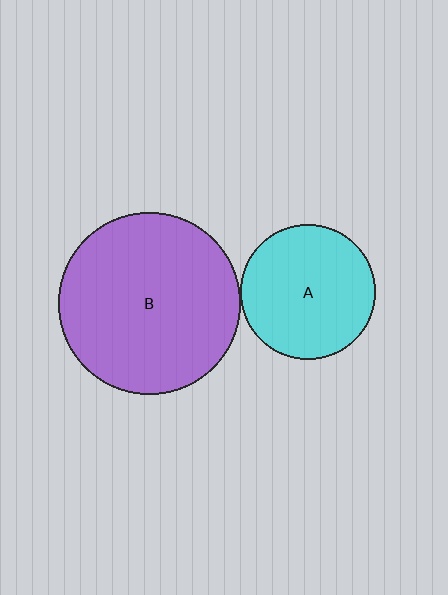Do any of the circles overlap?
No, none of the circles overlap.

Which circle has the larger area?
Circle B (purple).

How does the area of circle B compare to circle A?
Approximately 1.8 times.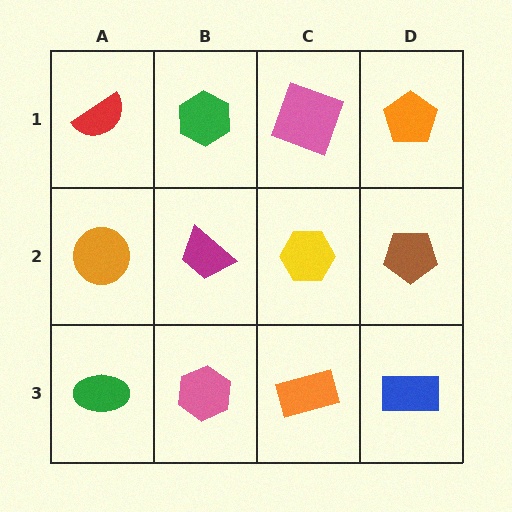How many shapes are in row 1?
4 shapes.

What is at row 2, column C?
A yellow hexagon.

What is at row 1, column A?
A red semicircle.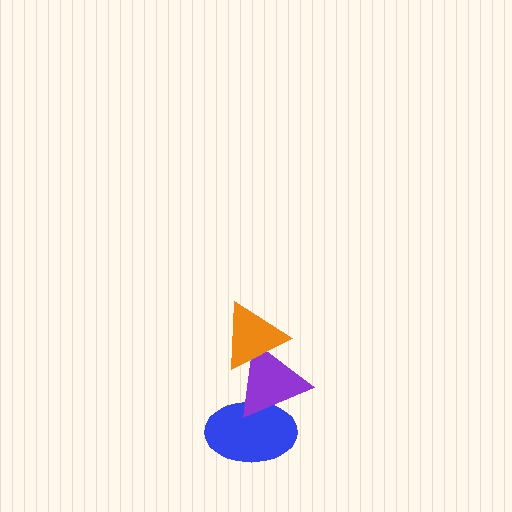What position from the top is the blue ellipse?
The blue ellipse is 3rd from the top.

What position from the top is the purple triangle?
The purple triangle is 2nd from the top.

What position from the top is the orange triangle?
The orange triangle is 1st from the top.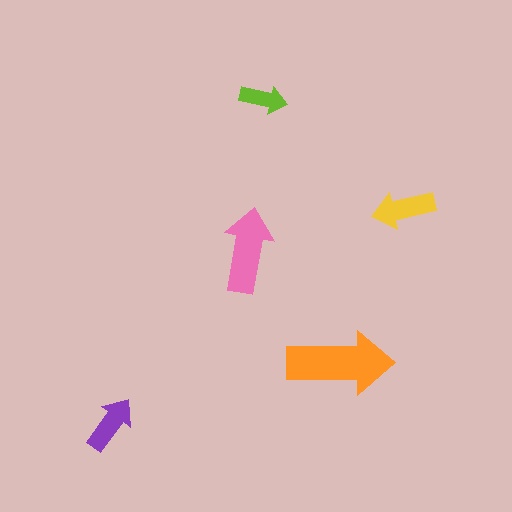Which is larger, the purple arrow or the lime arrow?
The purple one.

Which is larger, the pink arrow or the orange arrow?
The orange one.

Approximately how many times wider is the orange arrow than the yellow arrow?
About 1.5 times wider.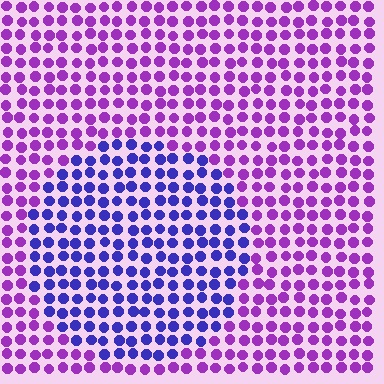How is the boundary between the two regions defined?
The boundary is defined purely by a slight shift in hue (about 44 degrees). Spacing, size, and orientation are identical on both sides.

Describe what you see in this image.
The image is filled with small purple elements in a uniform arrangement. A circle-shaped region is visible where the elements are tinted to a slightly different hue, forming a subtle color boundary.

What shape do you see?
I see a circle.